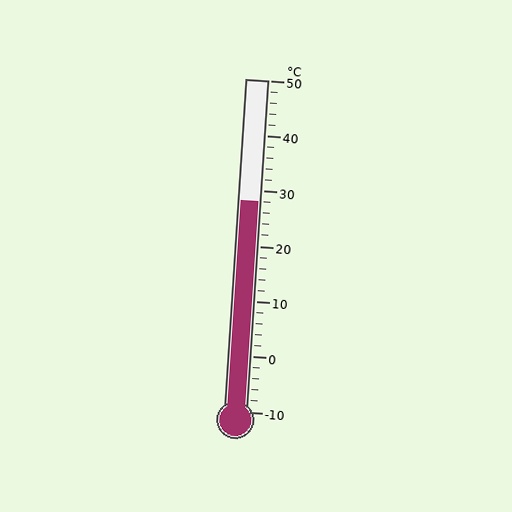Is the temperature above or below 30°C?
The temperature is below 30°C.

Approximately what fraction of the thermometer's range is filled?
The thermometer is filled to approximately 65% of its range.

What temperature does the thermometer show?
The thermometer shows approximately 28°C.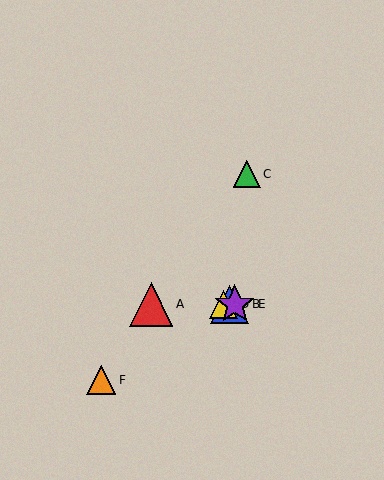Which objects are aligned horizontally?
Objects A, B, D, E are aligned horizontally.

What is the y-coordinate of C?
Object C is at y≈174.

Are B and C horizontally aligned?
No, B is at y≈304 and C is at y≈174.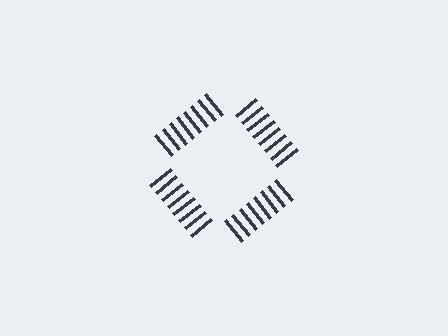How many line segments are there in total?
32 — 8 along each of the 4 edges.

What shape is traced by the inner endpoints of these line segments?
An illusory square — the line segments terminate on its edges but no continuous stroke is drawn.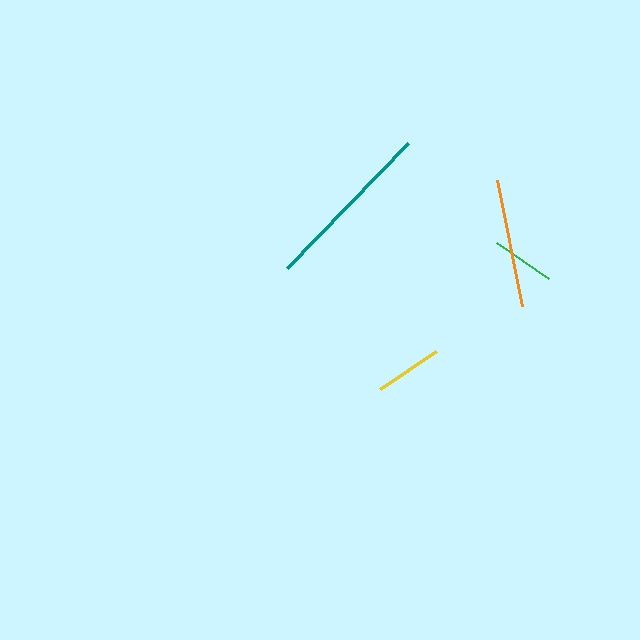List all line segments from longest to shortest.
From longest to shortest: teal, orange, yellow, green.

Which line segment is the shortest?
The green line is the shortest at approximately 63 pixels.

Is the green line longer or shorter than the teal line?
The teal line is longer than the green line.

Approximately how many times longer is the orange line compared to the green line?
The orange line is approximately 2.0 times the length of the green line.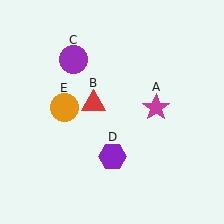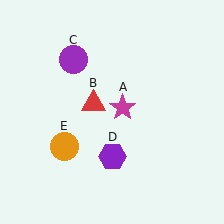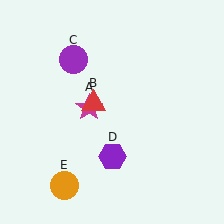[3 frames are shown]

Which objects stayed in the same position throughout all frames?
Red triangle (object B) and purple circle (object C) and purple hexagon (object D) remained stationary.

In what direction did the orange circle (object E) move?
The orange circle (object E) moved down.